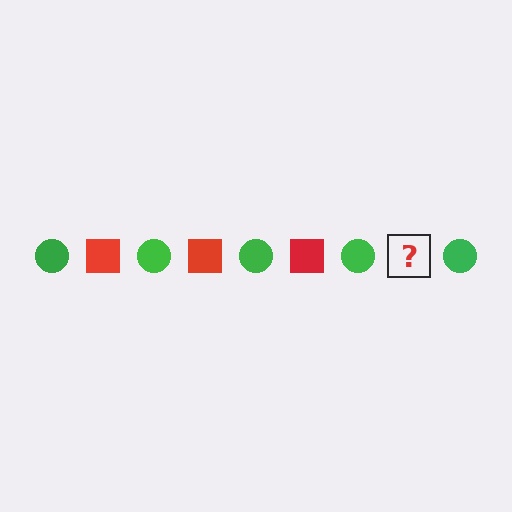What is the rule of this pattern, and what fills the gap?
The rule is that the pattern alternates between green circle and red square. The gap should be filled with a red square.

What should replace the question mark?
The question mark should be replaced with a red square.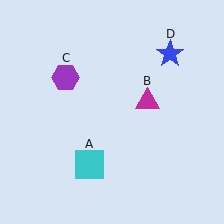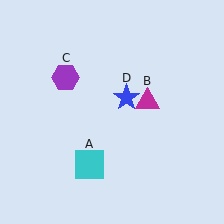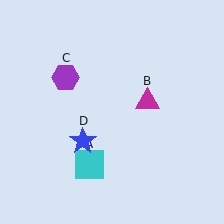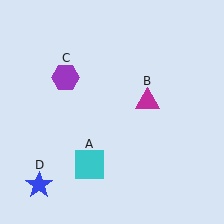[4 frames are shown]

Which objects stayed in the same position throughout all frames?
Cyan square (object A) and magenta triangle (object B) and purple hexagon (object C) remained stationary.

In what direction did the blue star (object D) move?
The blue star (object D) moved down and to the left.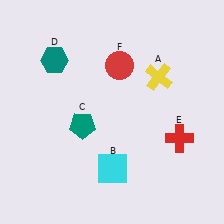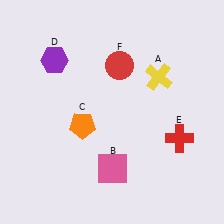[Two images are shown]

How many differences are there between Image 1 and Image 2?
There are 3 differences between the two images.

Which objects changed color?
B changed from cyan to pink. C changed from teal to orange. D changed from teal to purple.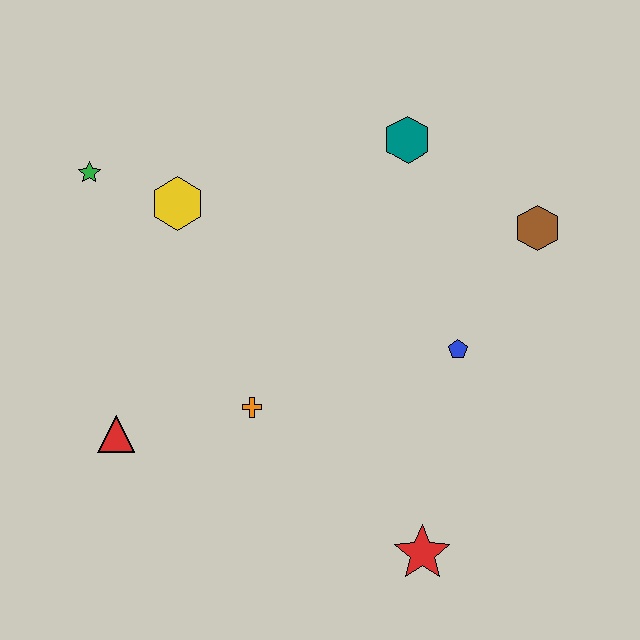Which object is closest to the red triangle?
The orange cross is closest to the red triangle.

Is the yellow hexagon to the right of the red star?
No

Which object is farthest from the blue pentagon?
The green star is farthest from the blue pentagon.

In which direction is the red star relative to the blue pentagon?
The red star is below the blue pentagon.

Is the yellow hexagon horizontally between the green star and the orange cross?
Yes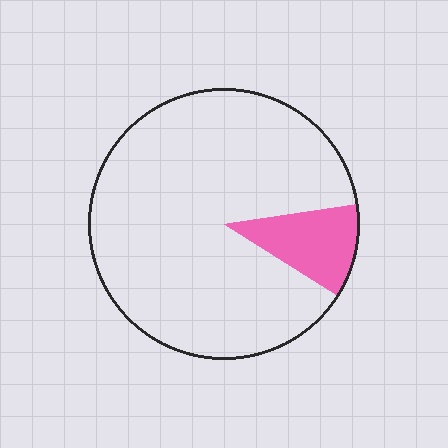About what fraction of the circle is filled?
About one eighth (1/8).